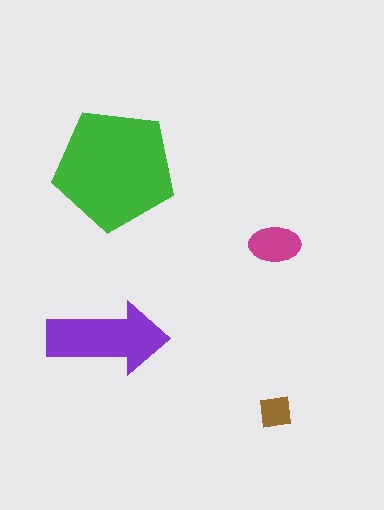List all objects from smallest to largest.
The brown square, the magenta ellipse, the purple arrow, the green pentagon.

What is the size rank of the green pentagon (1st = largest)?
1st.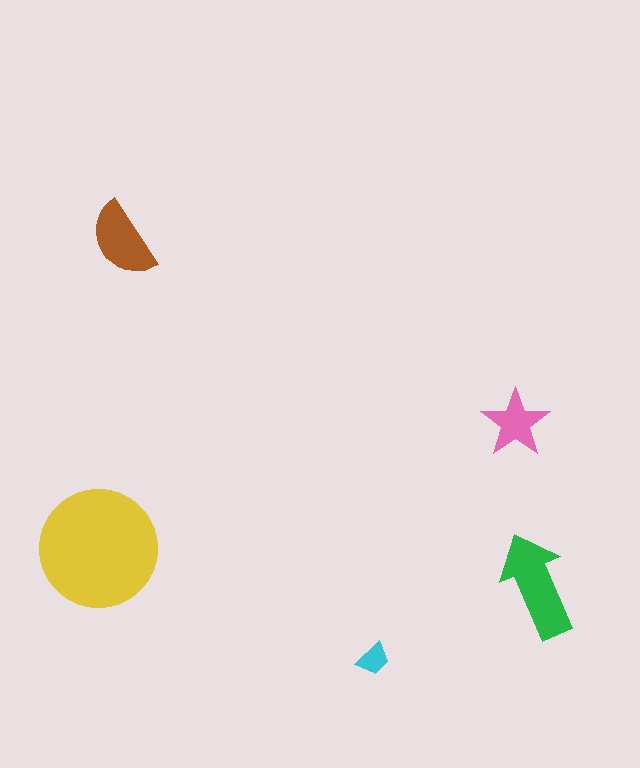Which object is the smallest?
The cyan trapezoid.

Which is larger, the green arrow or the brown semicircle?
The green arrow.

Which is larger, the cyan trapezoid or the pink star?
The pink star.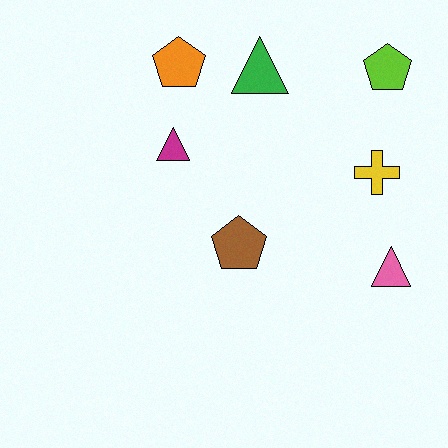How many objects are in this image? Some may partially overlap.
There are 7 objects.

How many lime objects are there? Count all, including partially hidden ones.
There is 1 lime object.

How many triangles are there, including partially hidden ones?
There are 3 triangles.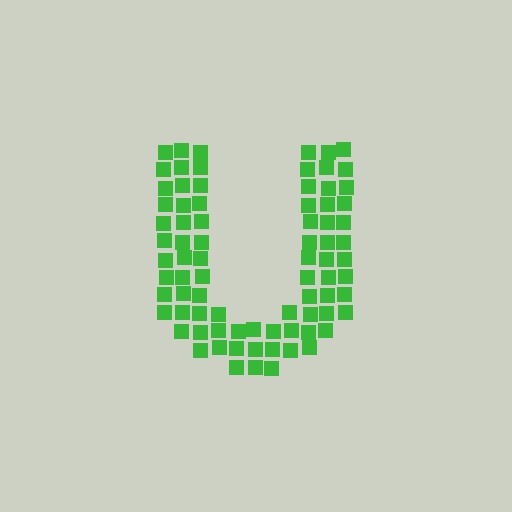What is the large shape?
The large shape is the letter U.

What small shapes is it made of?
It is made of small squares.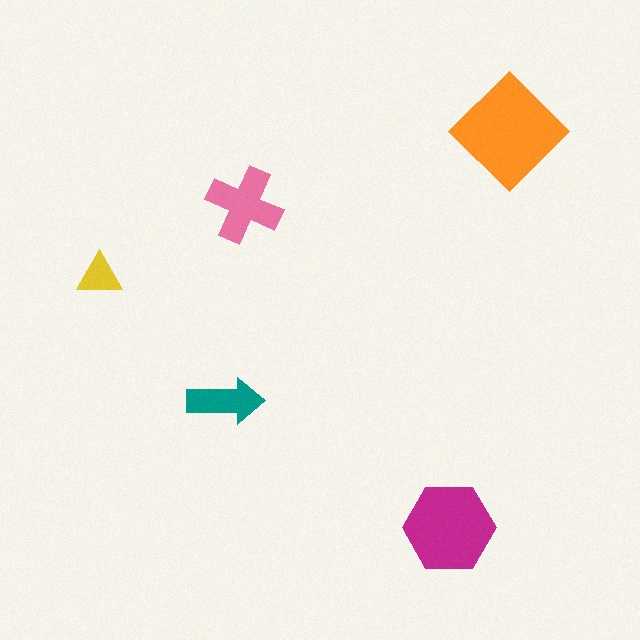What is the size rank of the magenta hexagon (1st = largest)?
2nd.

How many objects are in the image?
There are 5 objects in the image.